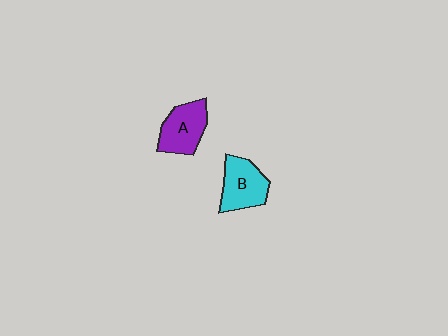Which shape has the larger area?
Shape B (cyan).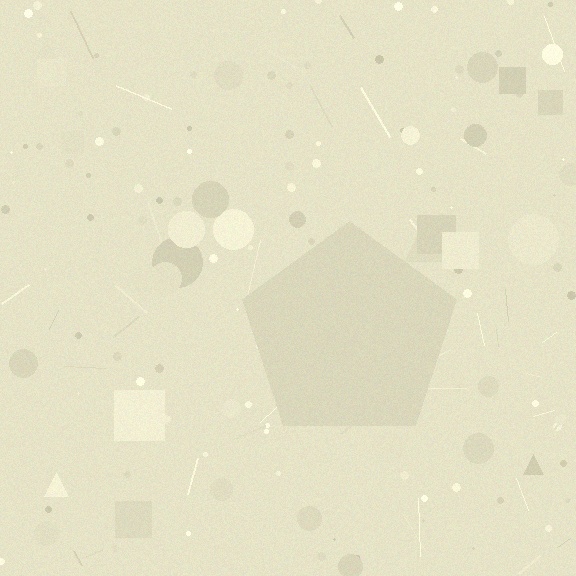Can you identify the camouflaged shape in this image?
The camouflaged shape is a pentagon.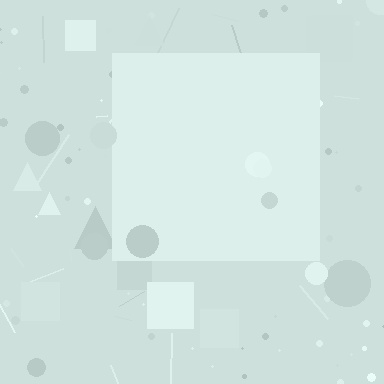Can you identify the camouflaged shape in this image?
The camouflaged shape is a square.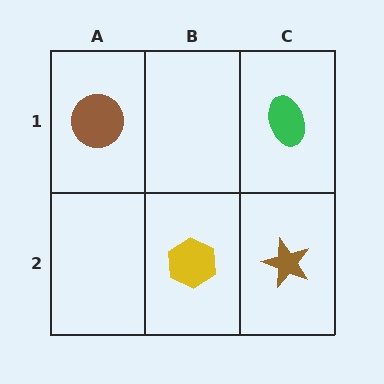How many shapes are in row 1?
2 shapes.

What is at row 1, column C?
A green ellipse.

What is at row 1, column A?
A brown circle.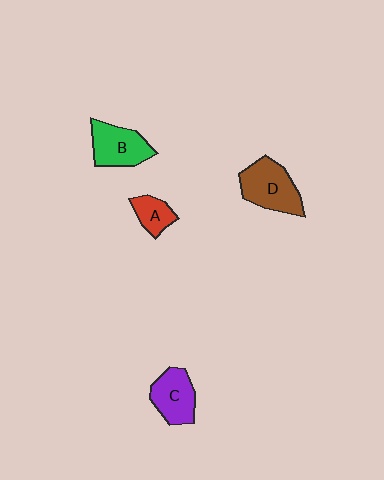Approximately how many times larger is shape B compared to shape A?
Approximately 1.8 times.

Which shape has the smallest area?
Shape A (red).